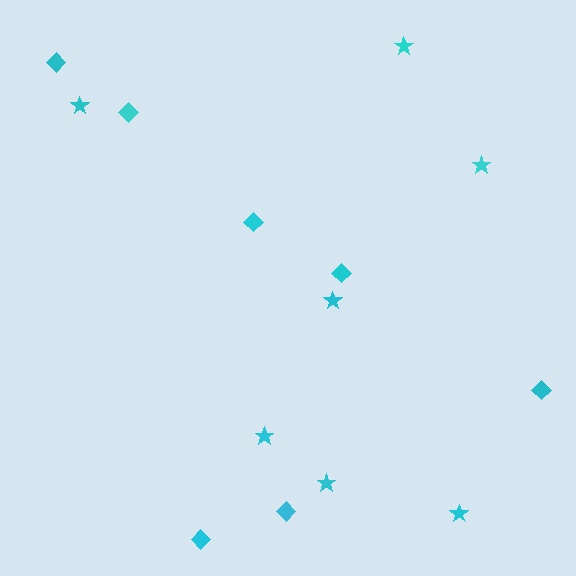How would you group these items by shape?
There are 2 groups: one group of stars (7) and one group of diamonds (7).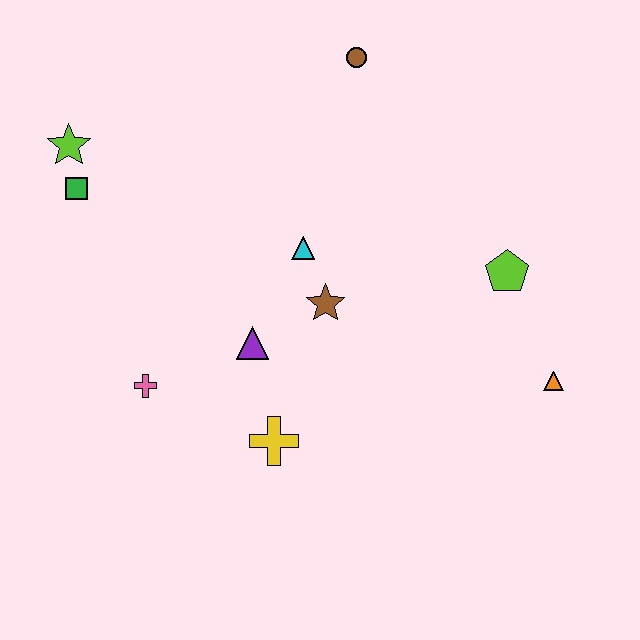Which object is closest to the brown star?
The cyan triangle is closest to the brown star.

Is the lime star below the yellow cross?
No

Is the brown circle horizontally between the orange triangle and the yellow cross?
Yes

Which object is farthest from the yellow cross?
The brown circle is farthest from the yellow cross.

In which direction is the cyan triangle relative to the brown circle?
The cyan triangle is below the brown circle.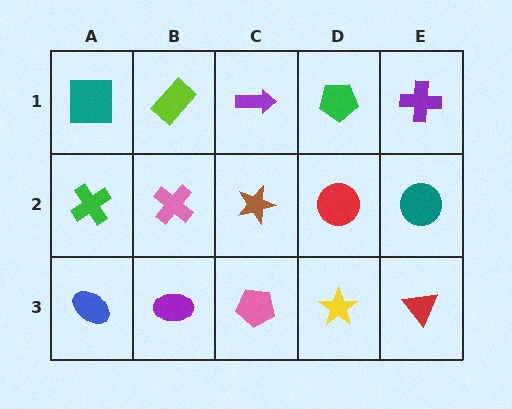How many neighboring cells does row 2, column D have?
4.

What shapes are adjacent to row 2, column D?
A green pentagon (row 1, column D), a yellow star (row 3, column D), a brown star (row 2, column C), a teal circle (row 2, column E).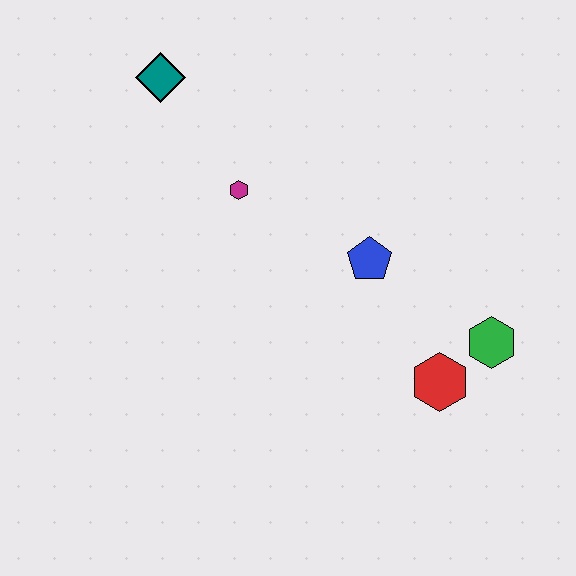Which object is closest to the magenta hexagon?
The teal diamond is closest to the magenta hexagon.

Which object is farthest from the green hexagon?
The teal diamond is farthest from the green hexagon.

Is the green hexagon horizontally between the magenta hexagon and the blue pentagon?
No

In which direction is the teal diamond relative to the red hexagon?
The teal diamond is above the red hexagon.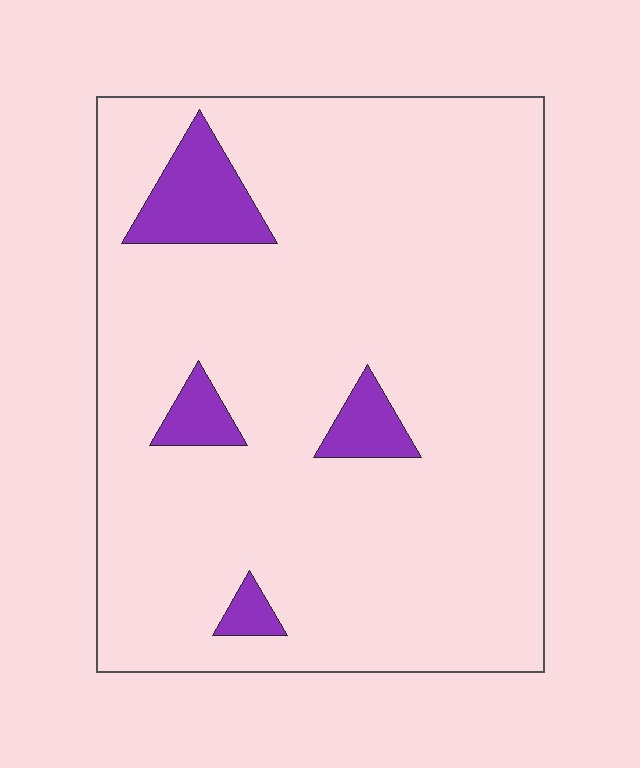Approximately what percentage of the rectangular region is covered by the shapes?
Approximately 10%.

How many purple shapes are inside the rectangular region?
4.